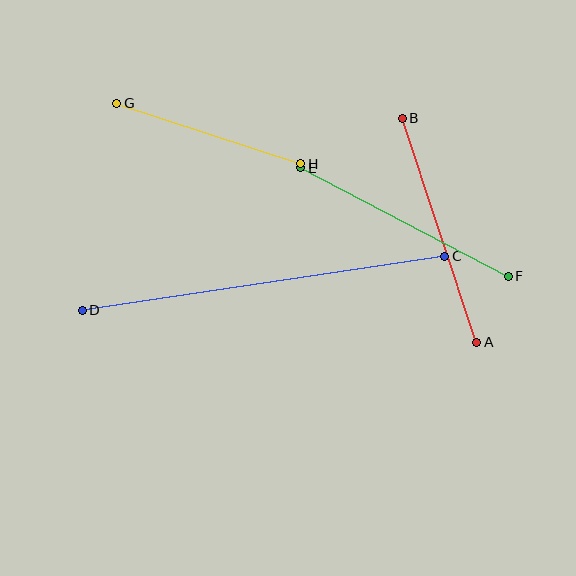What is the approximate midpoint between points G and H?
The midpoint is at approximately (209, 133) pixels.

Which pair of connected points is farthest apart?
Points C and D are farthest apart.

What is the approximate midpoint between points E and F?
The midpoint is at approximately (405, 222) pixels.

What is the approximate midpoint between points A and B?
The midpoint is at approximately (439, 230) pixels.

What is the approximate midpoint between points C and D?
The midpoint is at approximately (263, 283) pixels.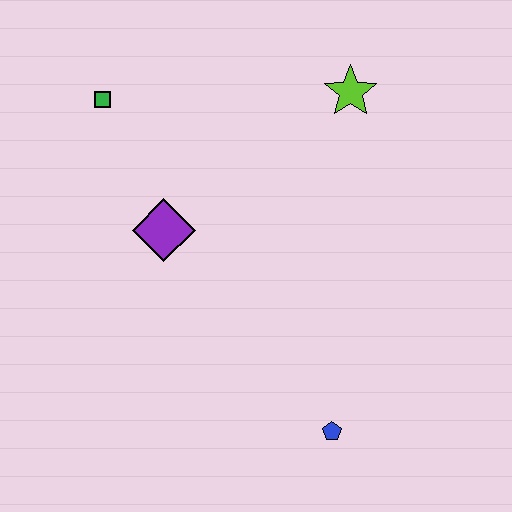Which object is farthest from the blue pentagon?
The green square is farthest from the blue pentagon.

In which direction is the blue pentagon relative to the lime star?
The blue pentagon is below the lime star.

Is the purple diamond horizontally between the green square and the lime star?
Yes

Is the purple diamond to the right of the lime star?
No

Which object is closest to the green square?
The purple diamond is closest to the green square.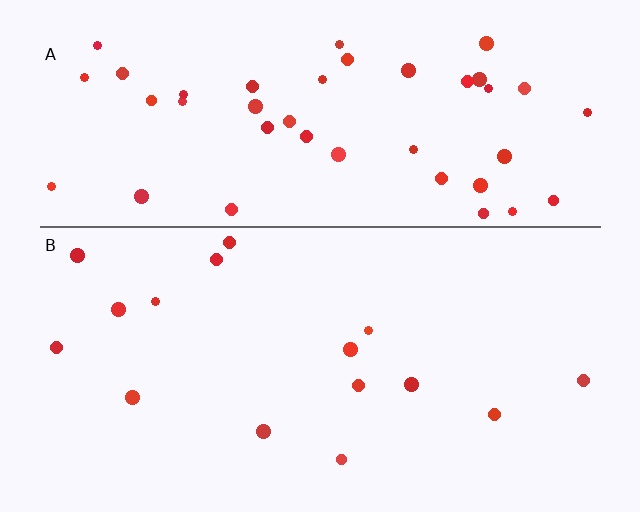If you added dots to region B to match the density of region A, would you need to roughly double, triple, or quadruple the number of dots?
Approximately triple.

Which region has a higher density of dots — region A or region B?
A (the top).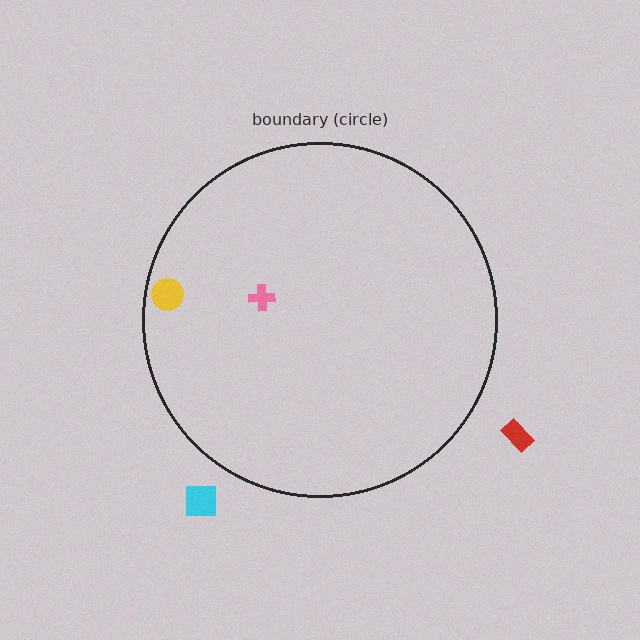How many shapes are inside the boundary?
2 inside, 2 outside.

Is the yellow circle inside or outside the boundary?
Inside.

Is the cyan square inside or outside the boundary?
Outside.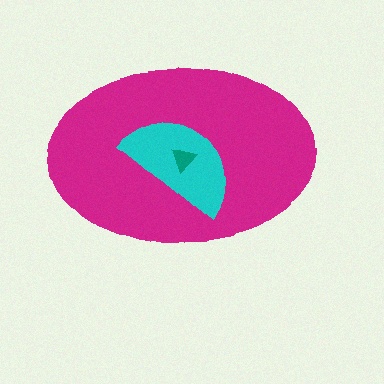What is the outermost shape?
The magenta ellipse.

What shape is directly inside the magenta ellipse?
The cyan semicircle.